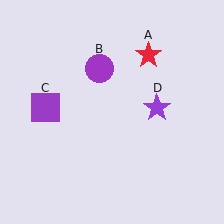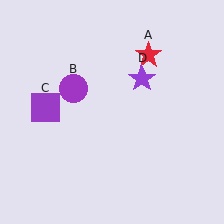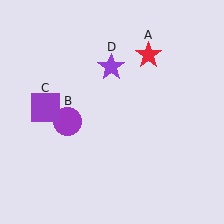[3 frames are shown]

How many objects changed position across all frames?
2 objects changed position: purple circle (object B), purple star (object D).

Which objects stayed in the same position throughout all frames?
Red star (object A) and purple square (object C) remained stationary.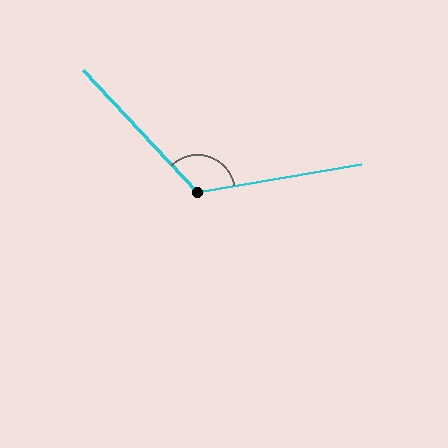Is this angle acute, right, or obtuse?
It is obtuse.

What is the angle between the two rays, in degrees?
Approximately 123 degrees.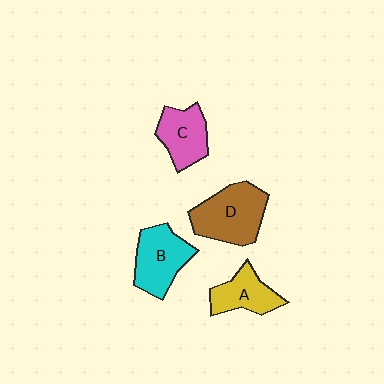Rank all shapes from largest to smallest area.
From largest to smallest: D (brown), B (cyan), C (pink), A (yellow).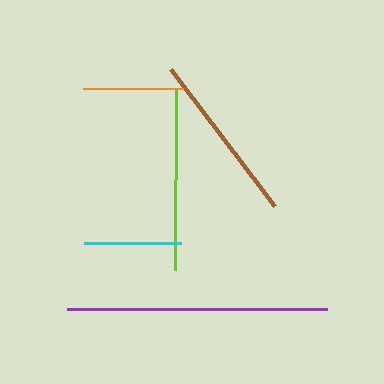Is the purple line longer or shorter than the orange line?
The purple line is longer than the orange line.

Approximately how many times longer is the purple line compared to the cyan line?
The purple line is approximately 2.7 times the length of the cyan line.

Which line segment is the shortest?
The cyan line is the shortest at approximately 98 pixels.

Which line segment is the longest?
The purple line is the longest at approximately 259 pixels.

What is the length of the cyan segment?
The cyan segment is approximately 98 pixels long.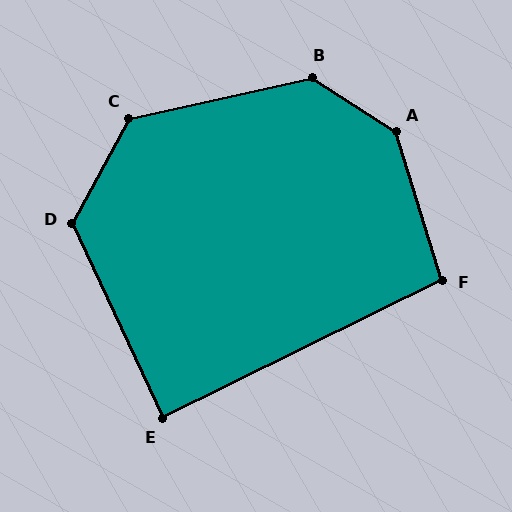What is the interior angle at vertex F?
Approximately 99 degrees (obtuse).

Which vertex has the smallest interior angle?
E, at approximately 89 degrees.